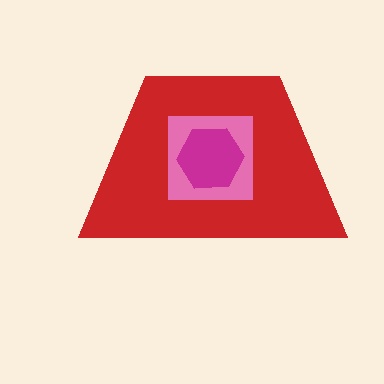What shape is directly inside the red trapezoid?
The pink square.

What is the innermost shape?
The magenta hexagon.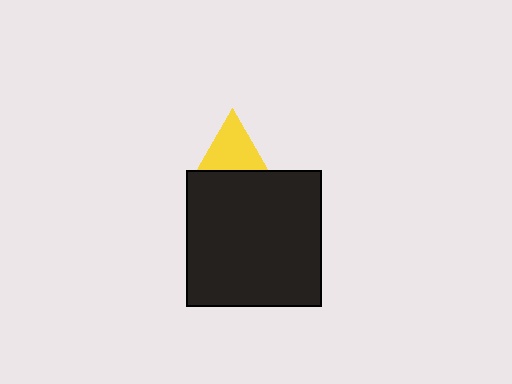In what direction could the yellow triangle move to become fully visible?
The yellow triangle could move up. That would shift it out from behind the black square entirely.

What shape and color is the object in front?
The object in front is a black square.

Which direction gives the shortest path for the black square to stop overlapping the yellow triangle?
Moving down gives the shortest separation.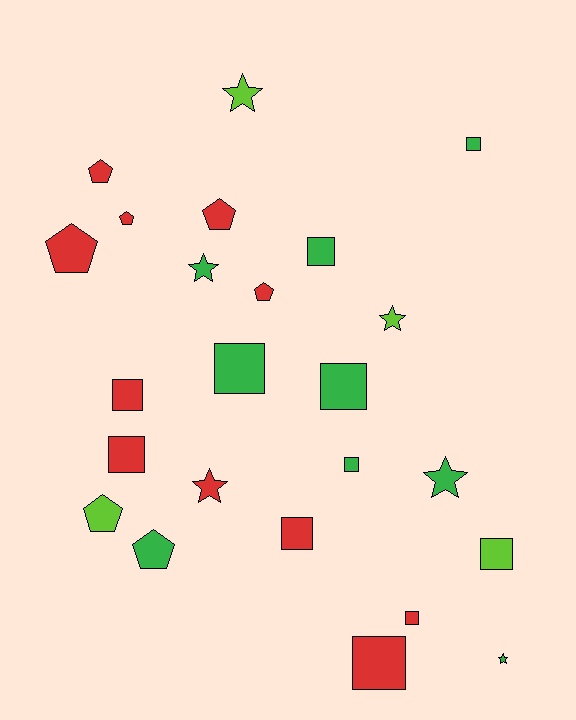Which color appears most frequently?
Red, with 11 objects.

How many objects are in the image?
There are 24 objects.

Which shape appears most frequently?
Square, with 11 objects.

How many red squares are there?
There are 5 red squares.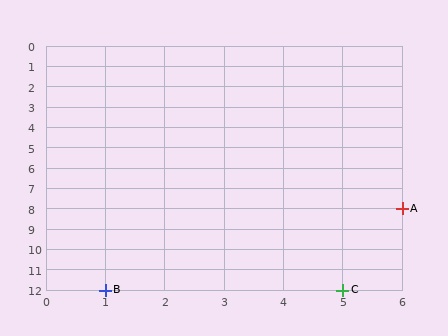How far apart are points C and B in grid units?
Points C and B are 4 columns apart.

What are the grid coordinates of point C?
Point C is at grid coordinates (5, 12).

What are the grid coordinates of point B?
Point B is at grid coordinates (1, 12).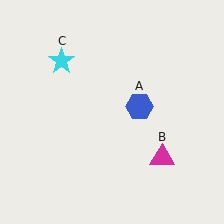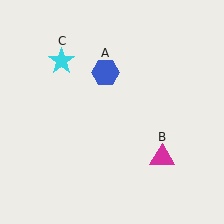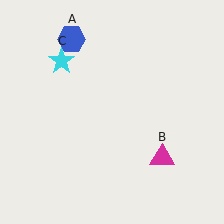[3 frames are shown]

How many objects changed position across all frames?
1 object changed position: blue hexagon (object A).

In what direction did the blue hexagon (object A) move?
The blue hexagon (object A) moved up and to the left.